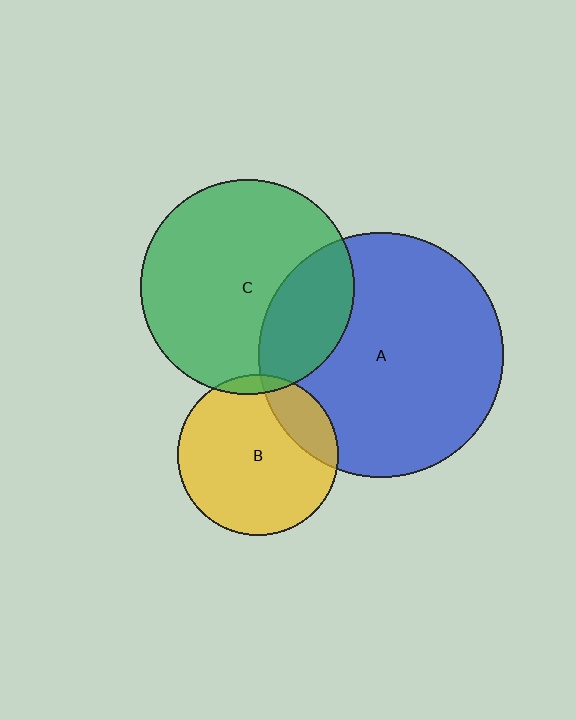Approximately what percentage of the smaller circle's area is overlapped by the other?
Approximately 20%.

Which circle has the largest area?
Circle A (blue).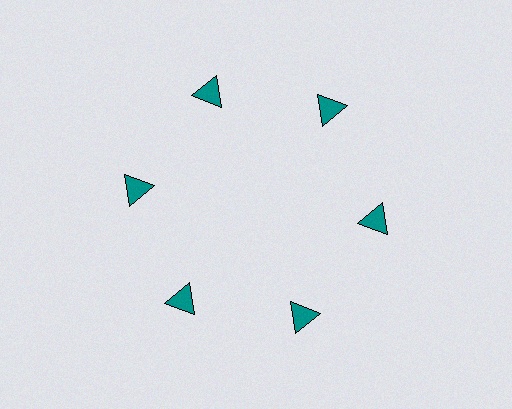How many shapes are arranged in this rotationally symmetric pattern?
There are 6 shapes, arranged in 6 groups of 1.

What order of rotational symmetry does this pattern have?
This pattern has 6-fold rotational symmetry.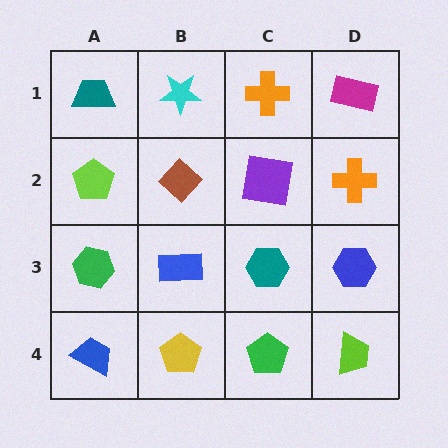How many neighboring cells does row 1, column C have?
3.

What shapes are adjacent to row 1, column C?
A purple square (row 2, column C), a cyan star (row 1, column B), a magenta rectangle (row 1, column D).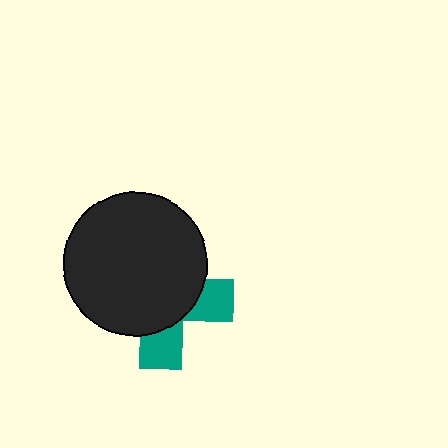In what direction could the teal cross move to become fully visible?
The teal cross could move toward the lower-right. That would shift it out from behind the black circle entirely.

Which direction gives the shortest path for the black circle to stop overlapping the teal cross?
Moving toward the upper-left gives the shortest separation.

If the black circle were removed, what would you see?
You would see the complete teal cross.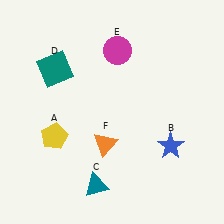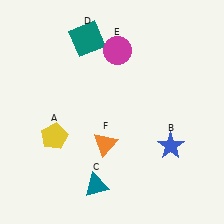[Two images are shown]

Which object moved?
The teal square (D) moved right.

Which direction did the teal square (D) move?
The teal square (D) moved right.